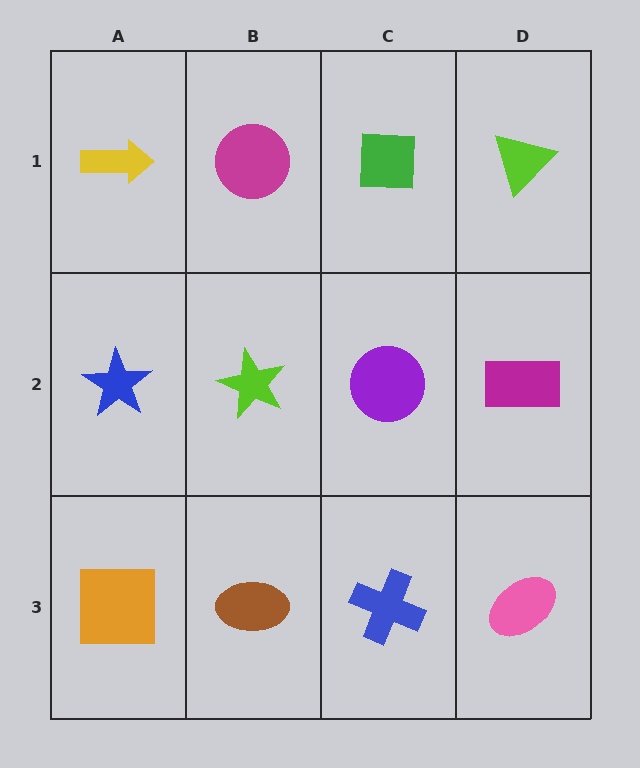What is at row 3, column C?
A blue cross.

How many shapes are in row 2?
4 shapes.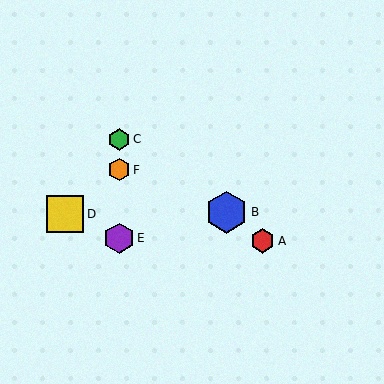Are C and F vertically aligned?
Yes, both are at x≈119.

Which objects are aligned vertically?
Objects C, E, F are aligned vertically.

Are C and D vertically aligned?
No, C is at x≈119 and D is at x≈65.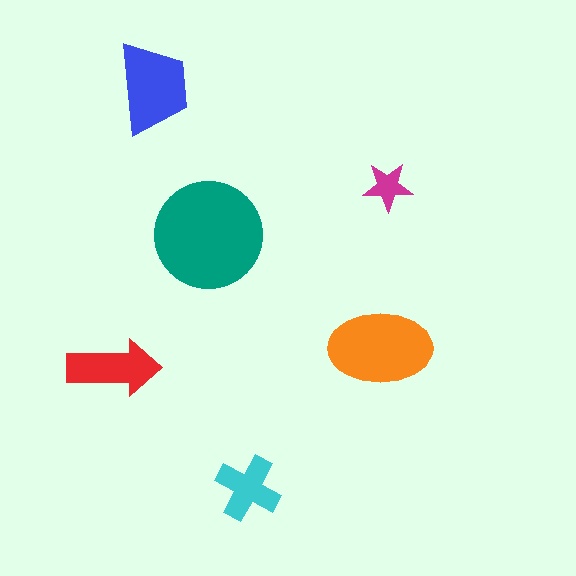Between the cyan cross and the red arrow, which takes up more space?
The red arrow.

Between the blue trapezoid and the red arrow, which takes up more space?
The blue trapezoid.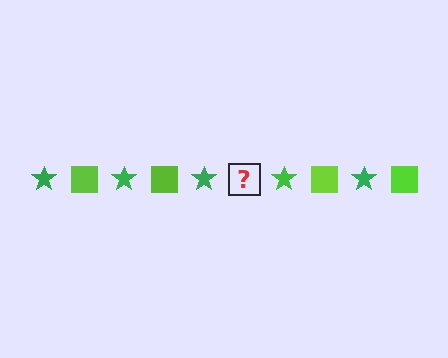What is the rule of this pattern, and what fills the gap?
The rule is that the pattern alternates between green star and lime square. The gap should be filled with a lime square.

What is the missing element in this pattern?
The missing element is a lime square.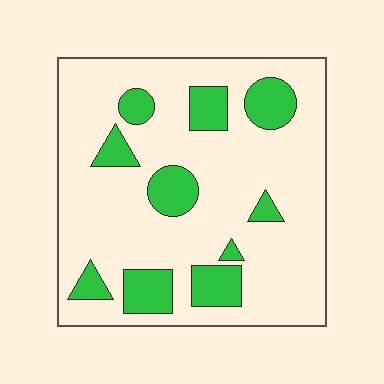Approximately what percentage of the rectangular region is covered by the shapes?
Approximately 20%.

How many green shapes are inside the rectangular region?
10.